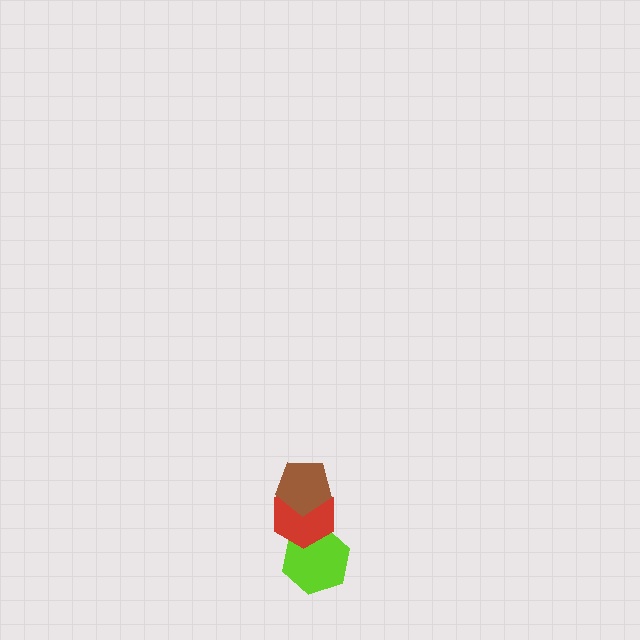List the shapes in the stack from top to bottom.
From top to bottom: the brown pentagon, the red hexagon, the lime hexagon.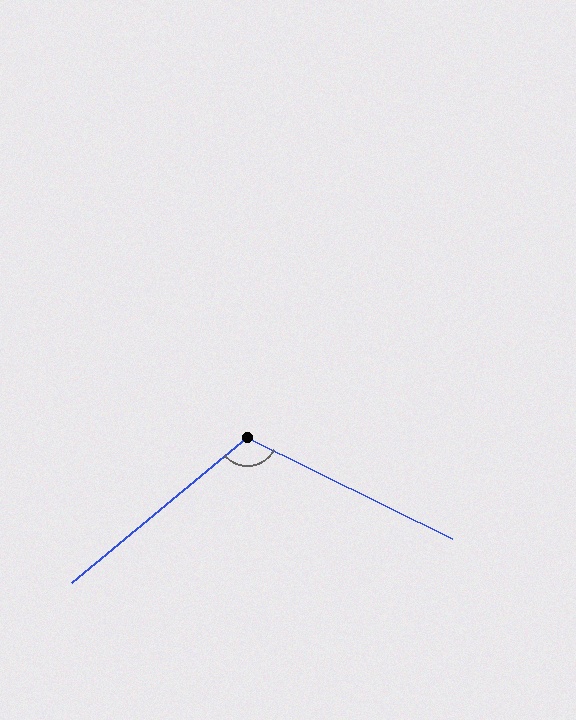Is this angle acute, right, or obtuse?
It is obtuse.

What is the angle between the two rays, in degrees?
Approximately 114 degrees.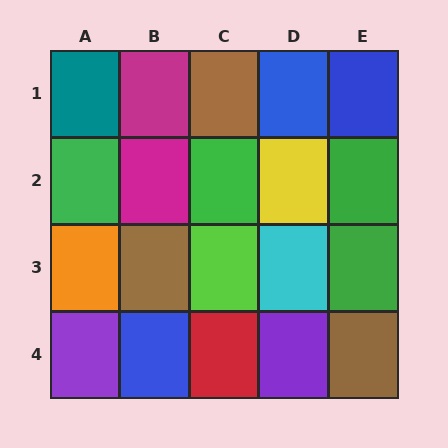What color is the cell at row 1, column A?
Teal.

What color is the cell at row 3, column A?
Orange.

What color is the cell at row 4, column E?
Brown.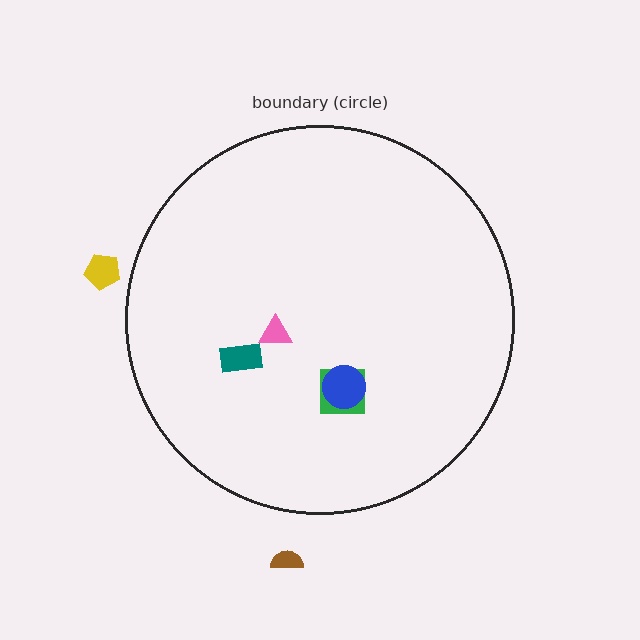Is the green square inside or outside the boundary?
Inside.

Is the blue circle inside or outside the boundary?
Inside.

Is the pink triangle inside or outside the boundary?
Inside.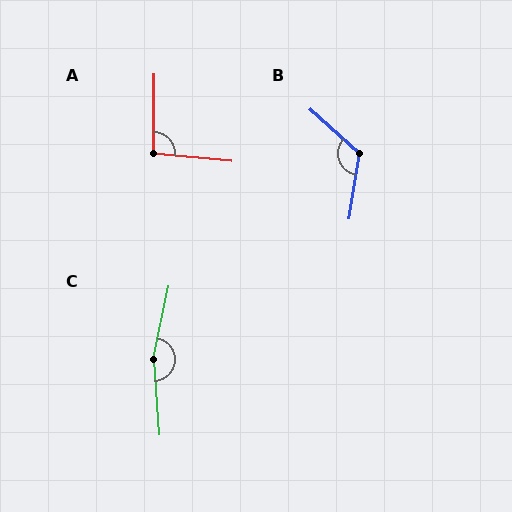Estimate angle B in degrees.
Approximately 123 degrees.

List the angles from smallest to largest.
A (95°), B (123°), C (164°).